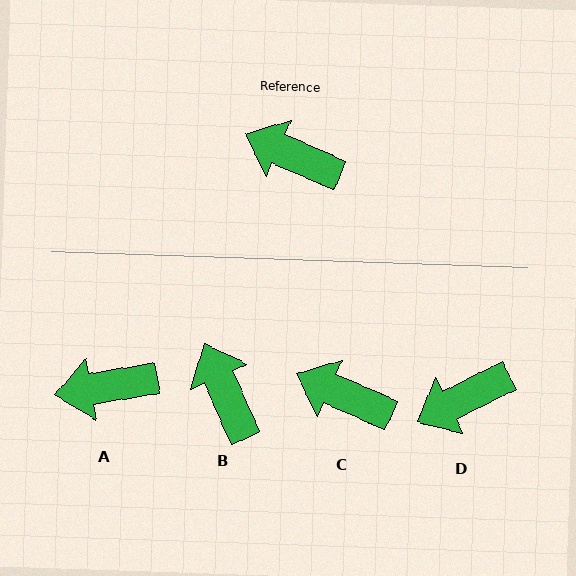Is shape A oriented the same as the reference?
No, it is off by about 33 degrees.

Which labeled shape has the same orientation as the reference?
C.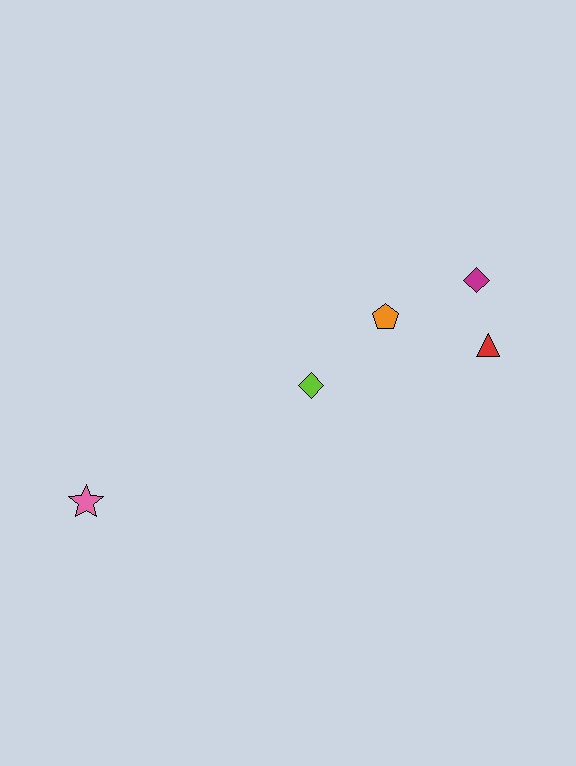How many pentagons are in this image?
There is 1 pentagon.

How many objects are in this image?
There are 5 objects.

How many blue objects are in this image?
There are no blue objects.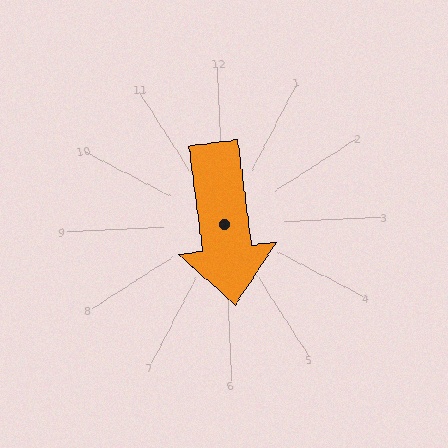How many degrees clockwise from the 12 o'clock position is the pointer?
Approximately 175 degrees.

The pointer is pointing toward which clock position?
Roughly 6 o'clock.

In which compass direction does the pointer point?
South.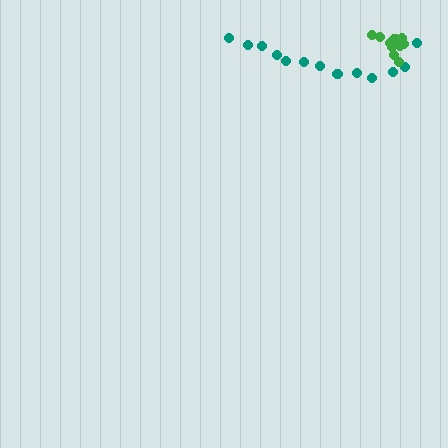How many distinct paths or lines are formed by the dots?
There are 2 distinct paths.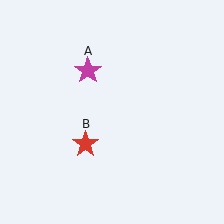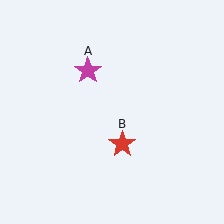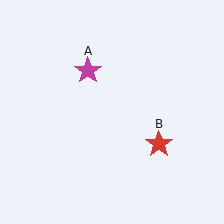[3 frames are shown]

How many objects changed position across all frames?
1 object changed position: red star (object B).